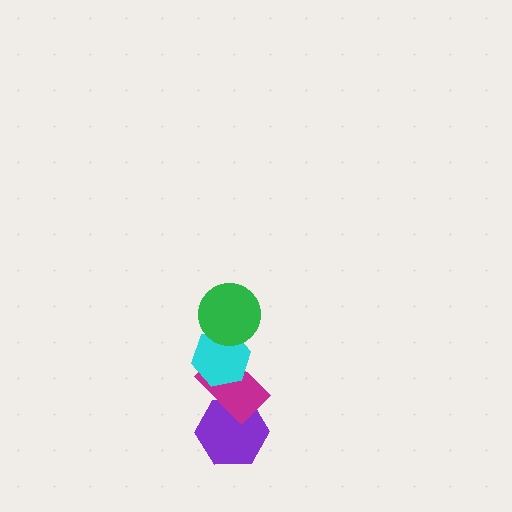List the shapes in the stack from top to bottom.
From top to bottom: the green circle, the cyan hexagon, the magenta rectangle, the purple hexagon.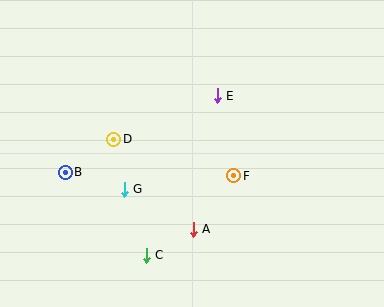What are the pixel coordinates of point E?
Point E is at (217, 96).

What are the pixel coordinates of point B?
Point B is at (65, 172).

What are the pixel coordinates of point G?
Point G is at (124, 189).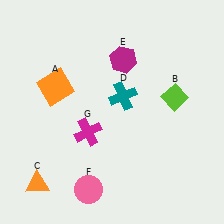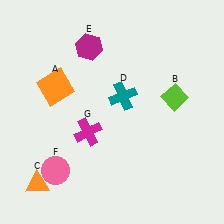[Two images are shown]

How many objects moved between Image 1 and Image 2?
2 objects moved between the two images.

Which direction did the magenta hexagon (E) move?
The magenta hexagon (E) moved left.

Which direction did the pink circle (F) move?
The pink circle (F) moved left.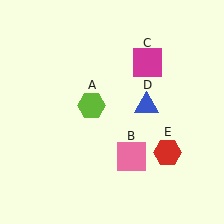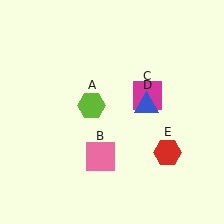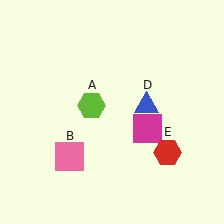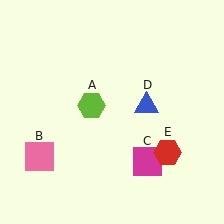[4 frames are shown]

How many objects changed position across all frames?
2 objects changed position: pink square (object B), magenta square (object C).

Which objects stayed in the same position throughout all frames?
Lime hexagon (object A) and blue triangle (object D) and red hexagon (object E) remained stationary.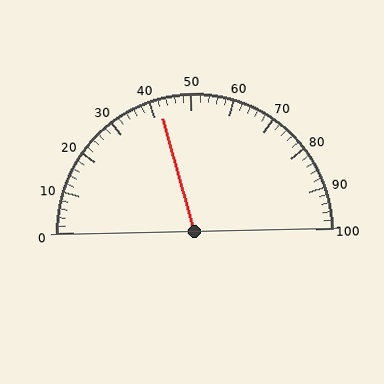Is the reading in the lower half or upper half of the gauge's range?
The reading is in the lower half of the range (0 to 100).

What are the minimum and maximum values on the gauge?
The gauge ranges from 0 to 100.